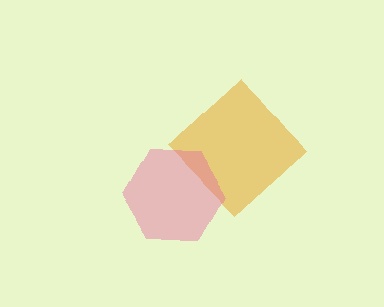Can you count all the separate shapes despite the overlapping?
Yes, there are 2 separate shapes.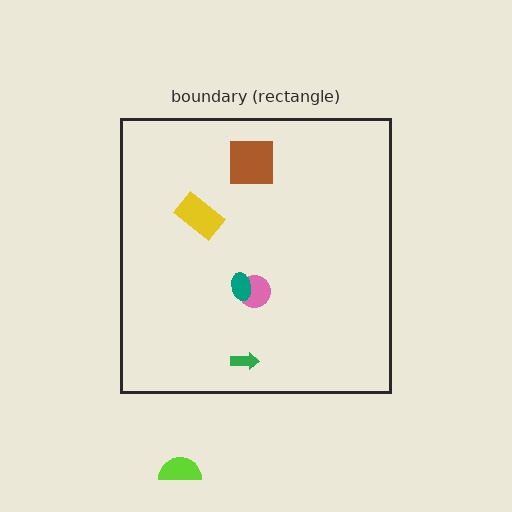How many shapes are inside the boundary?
5 inside, 1 outside.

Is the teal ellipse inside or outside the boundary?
Inside.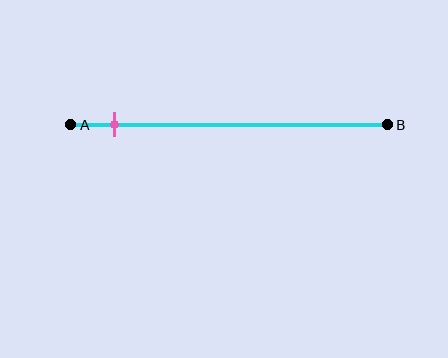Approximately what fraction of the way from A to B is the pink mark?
The pink mark is approximately 15% of the way from A to B.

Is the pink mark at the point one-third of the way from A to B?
No, the mark is at about 15% from A, not at the 33% one-third point.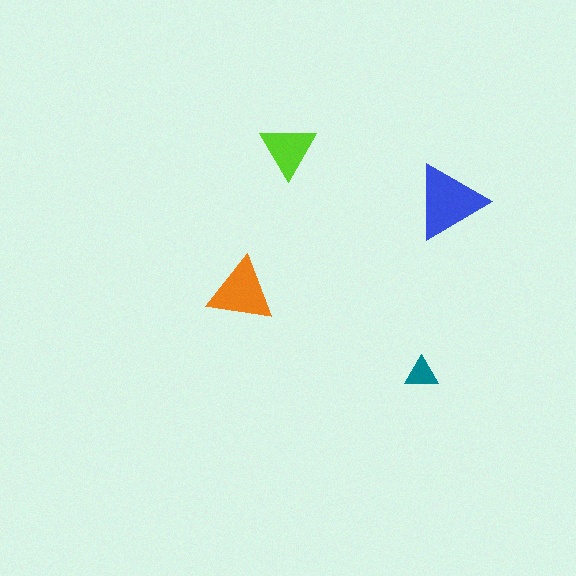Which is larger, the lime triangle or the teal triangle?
The lime one.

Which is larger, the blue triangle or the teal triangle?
The blue one.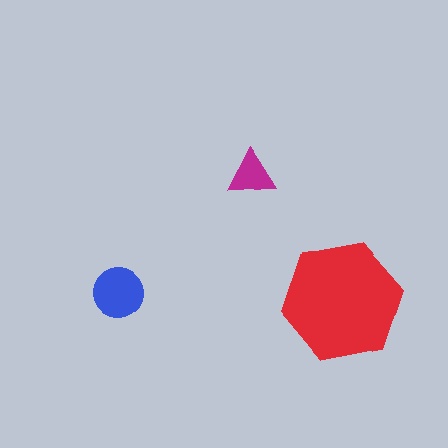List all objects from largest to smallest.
The red hexagon, the blue circle, the magenta triangle.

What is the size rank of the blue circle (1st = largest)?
2nd.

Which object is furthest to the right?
The red hexagon is rightmost.